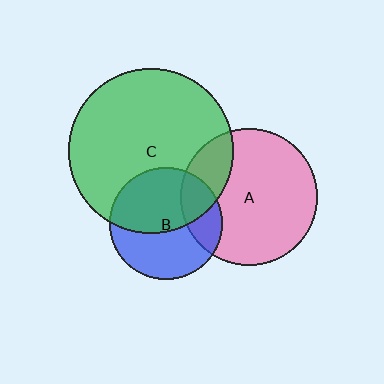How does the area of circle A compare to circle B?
Approximately 1.5 times.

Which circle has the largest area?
Circle C (green).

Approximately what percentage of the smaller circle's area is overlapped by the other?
Approximately 50%.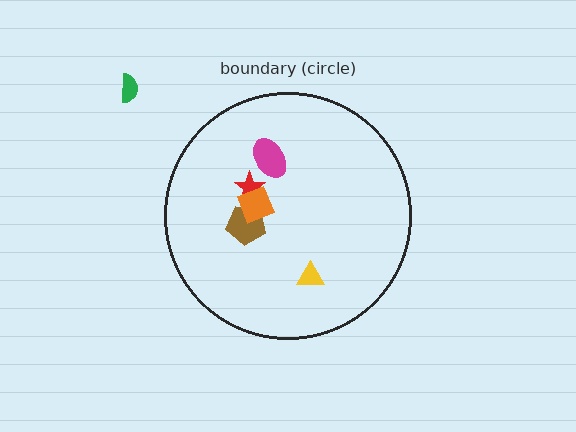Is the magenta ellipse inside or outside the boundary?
Inside.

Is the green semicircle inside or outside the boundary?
Outside.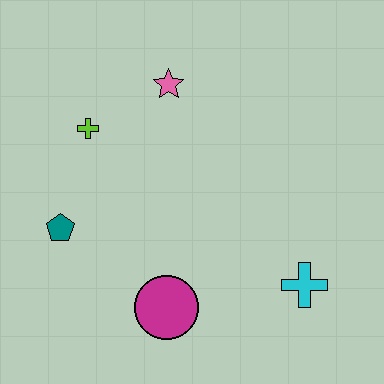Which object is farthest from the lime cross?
The cyan cross is farthest from the lime cross.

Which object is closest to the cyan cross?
The magenta circle is closest to the cyan cross.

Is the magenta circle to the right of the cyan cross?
No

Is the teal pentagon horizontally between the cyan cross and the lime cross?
No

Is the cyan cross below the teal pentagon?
Yes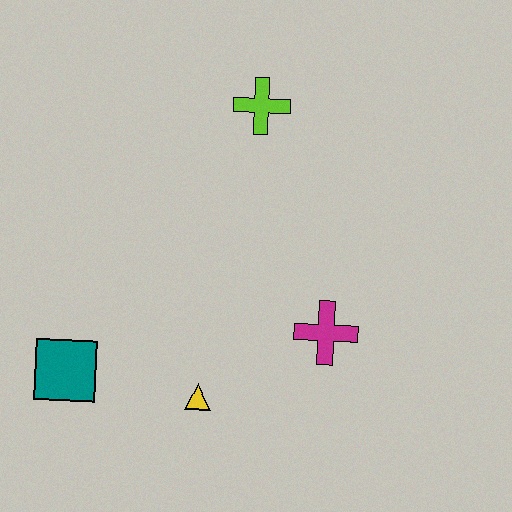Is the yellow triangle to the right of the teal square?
Yes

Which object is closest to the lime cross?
The magenta cross is closest to the lime cross.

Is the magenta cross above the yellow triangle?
Yes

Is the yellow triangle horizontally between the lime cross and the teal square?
Yes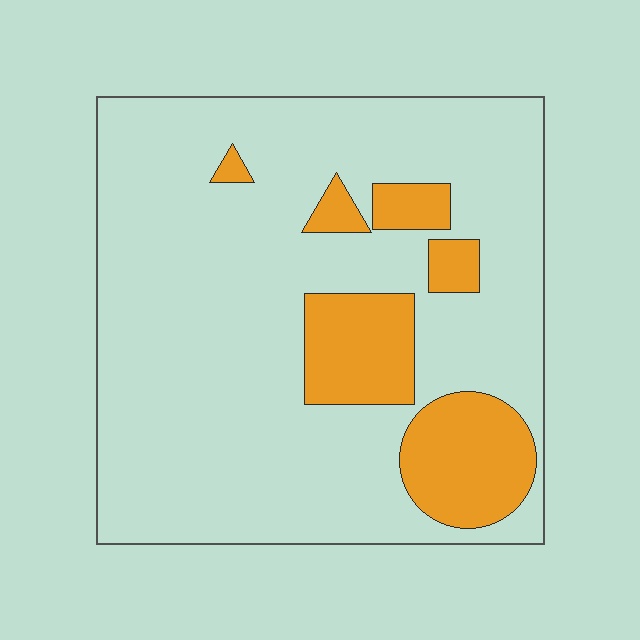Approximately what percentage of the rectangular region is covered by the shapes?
Approximately 20%.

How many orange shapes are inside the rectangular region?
6.